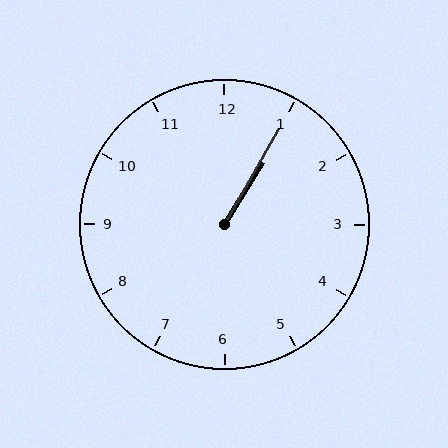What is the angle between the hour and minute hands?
Approximately 2 degrees.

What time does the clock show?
1:05.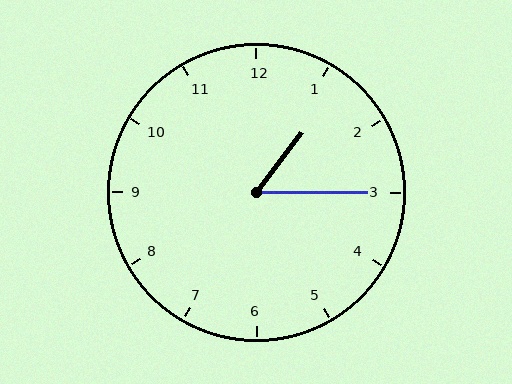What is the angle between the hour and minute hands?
Approximately 52 degrees.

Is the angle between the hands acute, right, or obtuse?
It is acute.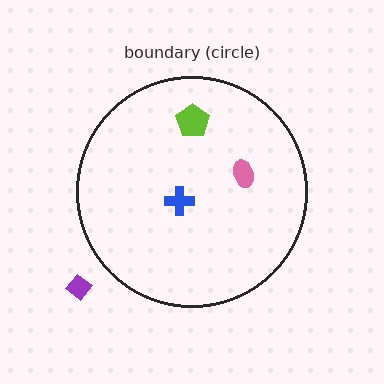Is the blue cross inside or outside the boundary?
Inside.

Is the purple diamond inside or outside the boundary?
Outside.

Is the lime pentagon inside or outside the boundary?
Inside.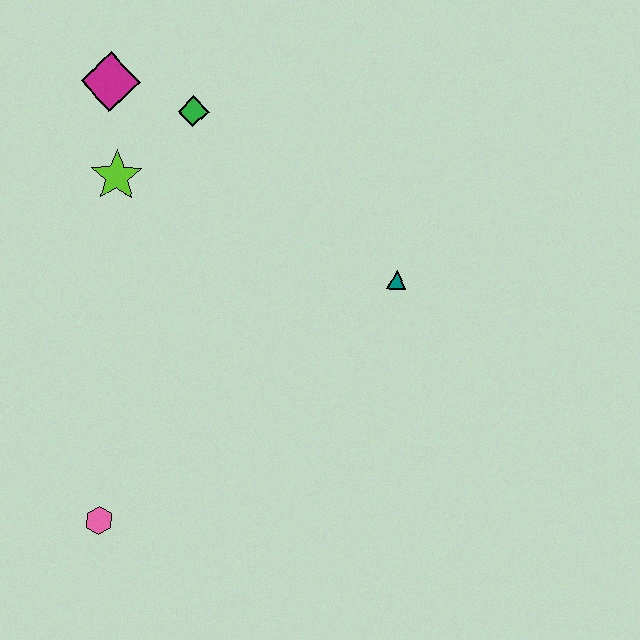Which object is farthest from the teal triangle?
The pink hexagon is farthest from the teal triangle.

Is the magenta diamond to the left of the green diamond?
Yes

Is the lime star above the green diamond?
No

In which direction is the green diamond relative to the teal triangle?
The green diamond is to the left of the teal triangle.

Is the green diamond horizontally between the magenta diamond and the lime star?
No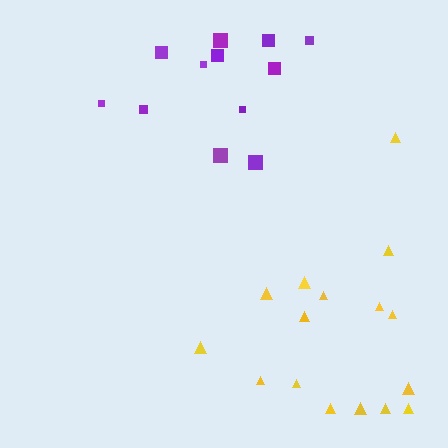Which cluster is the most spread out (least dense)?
Purple.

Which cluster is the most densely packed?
Yellow.